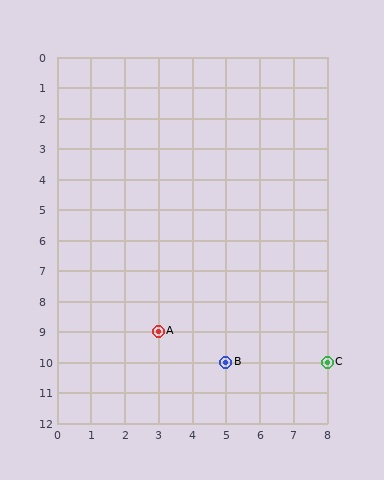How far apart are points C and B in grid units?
Points C and B are 3 columns apart.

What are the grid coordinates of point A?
Point A is at grid coordinates (3, 9).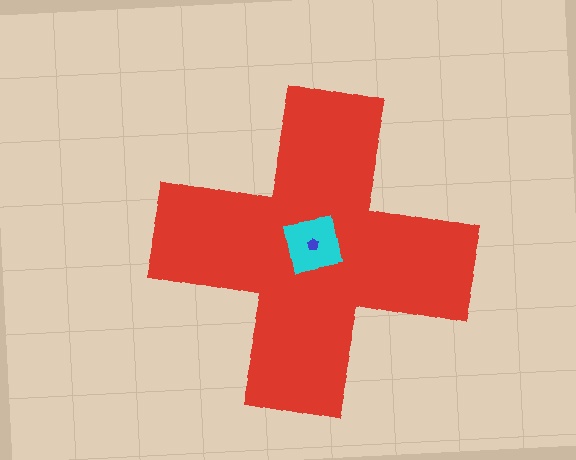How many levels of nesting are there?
3.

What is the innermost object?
The blue pentagon.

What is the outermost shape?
The red cross.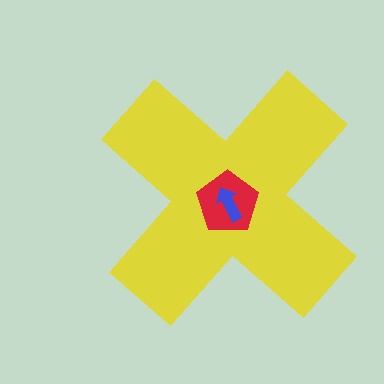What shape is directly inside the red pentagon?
The blue arrow.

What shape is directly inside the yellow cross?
The red pentagon.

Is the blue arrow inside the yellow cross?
Yes.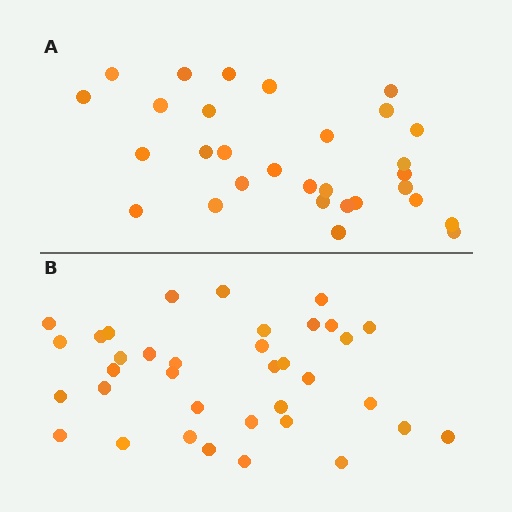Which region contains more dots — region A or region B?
Region B (the bottom region) has more dots.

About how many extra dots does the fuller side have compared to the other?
Region B has about 6 more dots than region A.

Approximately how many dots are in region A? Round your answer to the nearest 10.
About 30 dots.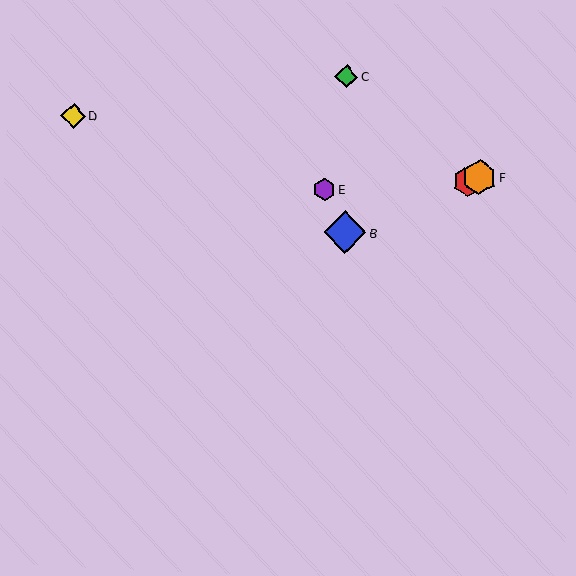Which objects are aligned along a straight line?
Objects A, B, F are aligned along a straight line.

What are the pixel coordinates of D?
Object D is at (73, 116).